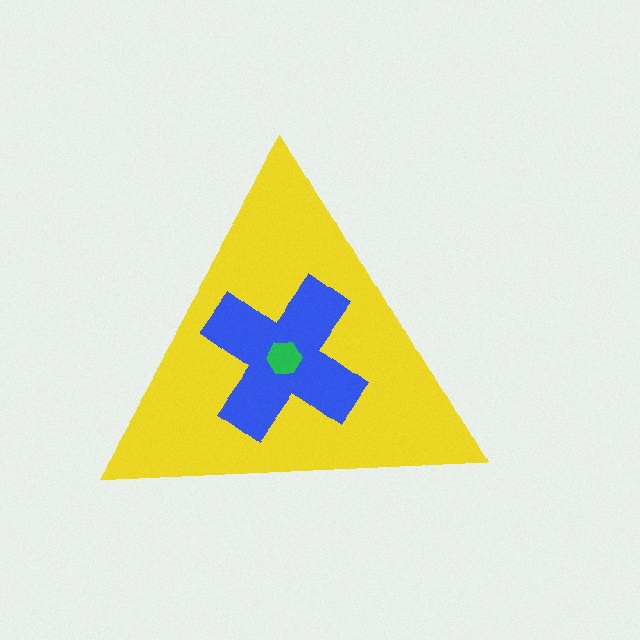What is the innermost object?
The green hexagon.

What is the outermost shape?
The yellow triangle.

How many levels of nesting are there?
3.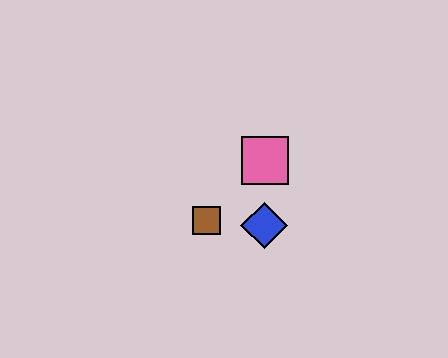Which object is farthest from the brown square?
The pink square is farthest from the brown square.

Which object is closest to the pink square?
The blue diamond is closest to the pink square.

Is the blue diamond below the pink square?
Yes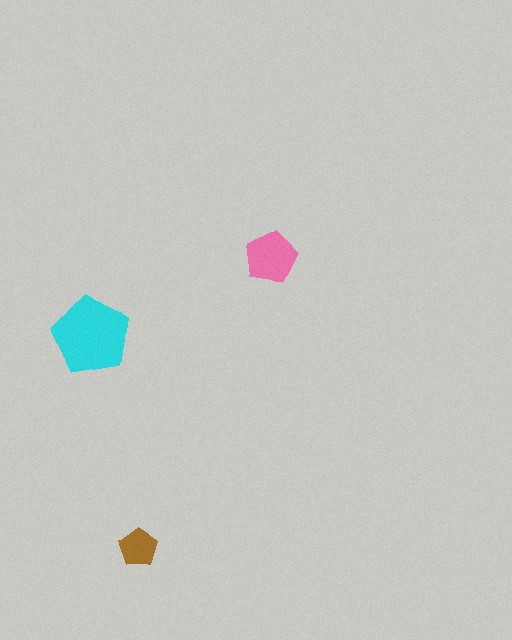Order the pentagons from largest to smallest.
the cyan one, the pink one, the brown one.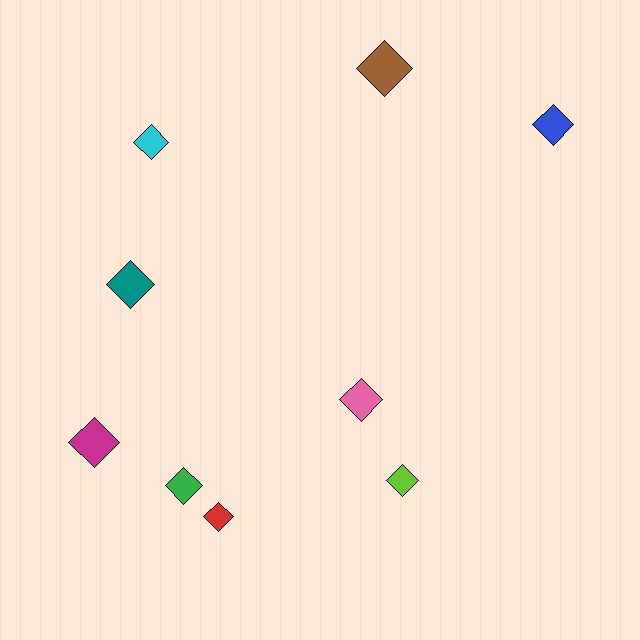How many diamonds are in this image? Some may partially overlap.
There are 9 diamonds.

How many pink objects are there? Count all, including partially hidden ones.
There is 1 pink object.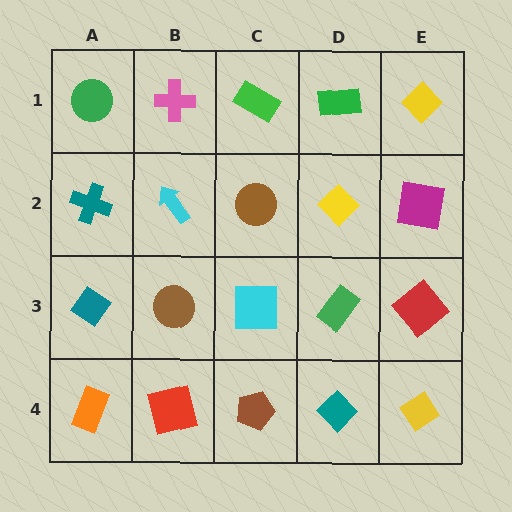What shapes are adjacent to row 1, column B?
A cyan arrow (row 2, column B), a green circle (row 1, column A), a green rectangle (row 1, column C).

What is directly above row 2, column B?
A pink cross.